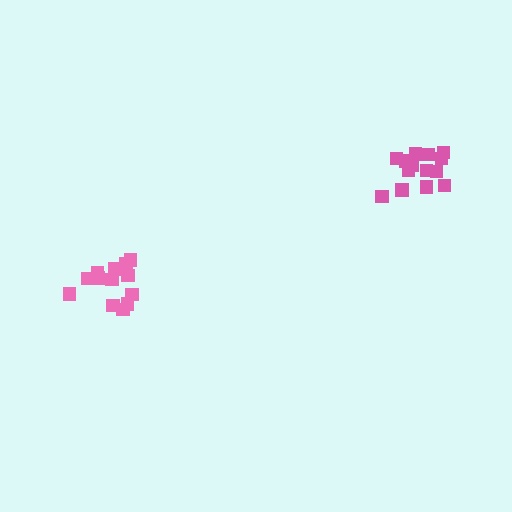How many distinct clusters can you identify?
There are 2 distinct clusters.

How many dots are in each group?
Group 1: 13 dots, Group 2: 14 dots (27 total).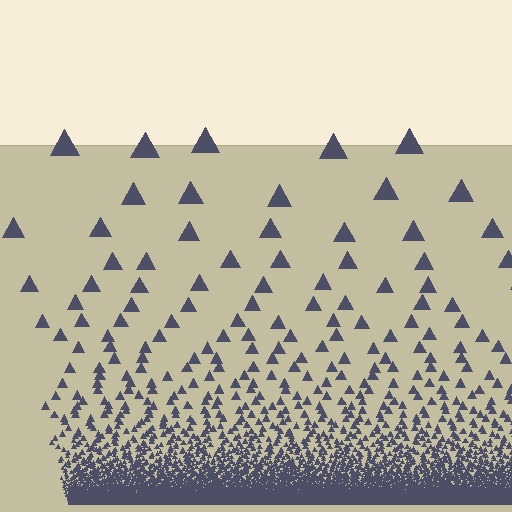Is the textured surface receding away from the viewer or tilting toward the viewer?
The surface appears to tilt toward the viewer. Texture elements get larger and sparser toward the top.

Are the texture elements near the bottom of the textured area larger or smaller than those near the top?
Smaller. The gradient is inverted — elements near the bottom are smaller and denser.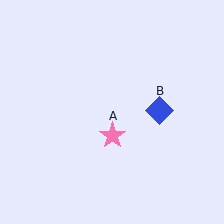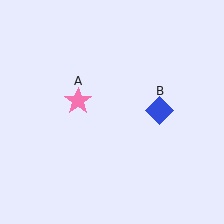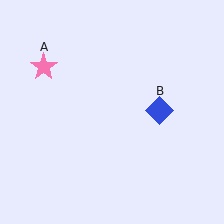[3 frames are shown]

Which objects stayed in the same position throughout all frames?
Blue diamond (object B) remained stationary.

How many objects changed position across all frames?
1 object changed position: pink star (object A).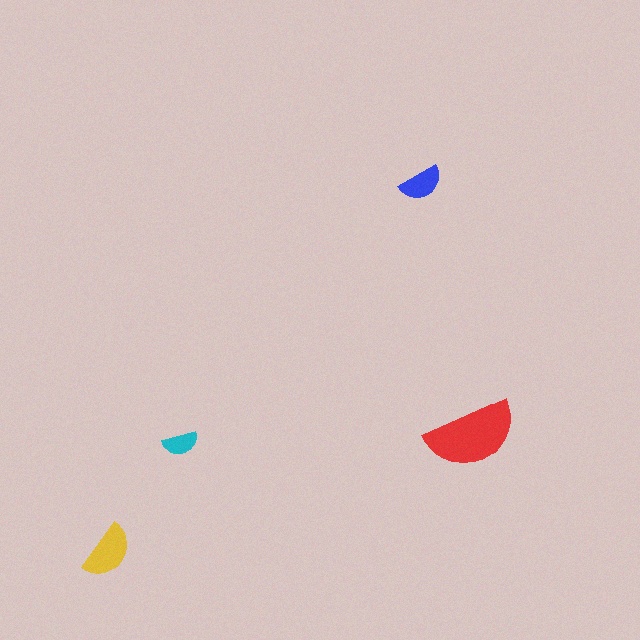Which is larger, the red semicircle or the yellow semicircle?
The red one.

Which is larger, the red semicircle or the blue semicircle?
The red one.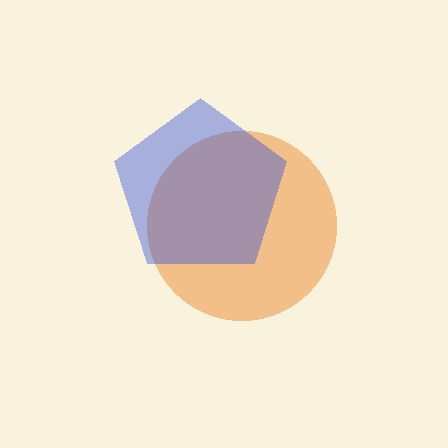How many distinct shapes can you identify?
There are 2 distinct shapes: an orange circle, a blue pentagon.